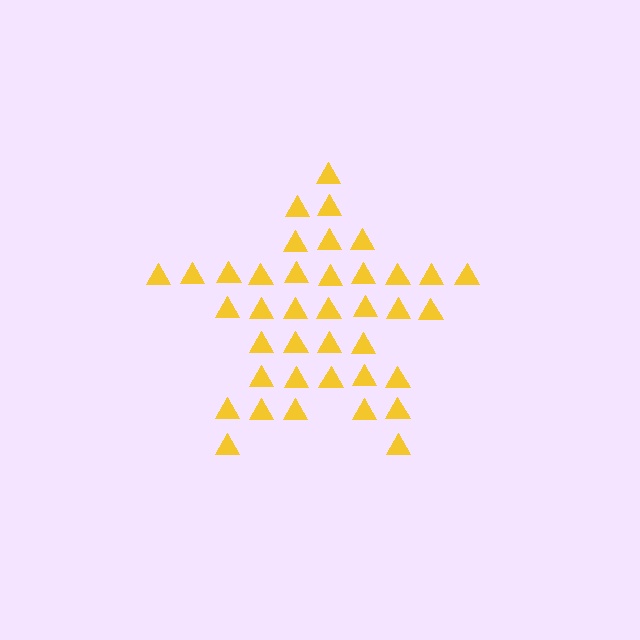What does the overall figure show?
The overall figure shows a star.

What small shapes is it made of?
It is made of small triangles.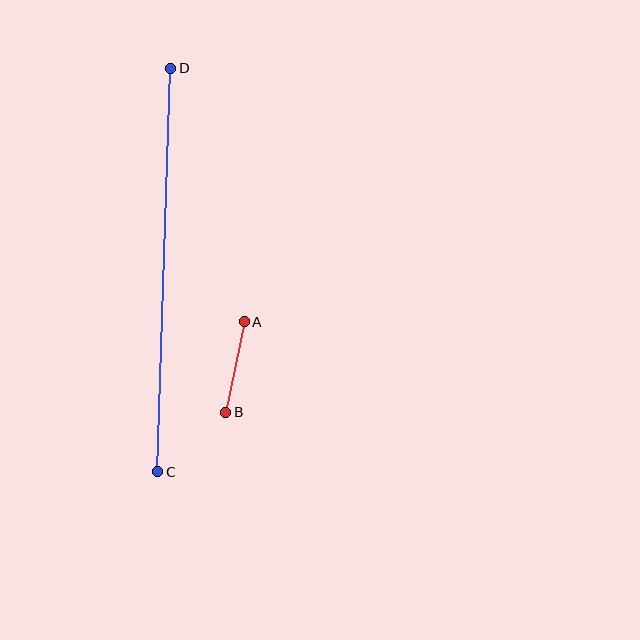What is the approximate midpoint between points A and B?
The midpoint is at approximately (235, 367) pixels.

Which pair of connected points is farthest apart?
Points C and D are farthest apart.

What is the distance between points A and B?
The distance is approximately 92 pixels.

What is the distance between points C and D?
The distance is approximately 404 pixels.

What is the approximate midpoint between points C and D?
The midpoint is at approximately (164, 270) pixels.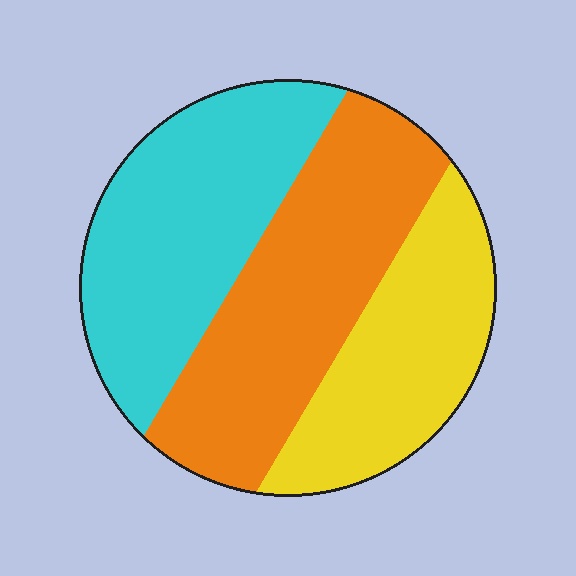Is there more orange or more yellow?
Orange.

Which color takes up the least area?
Yellow, at roughly 25%.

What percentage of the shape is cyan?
Cyan takes up about one third (1/3) of the shape.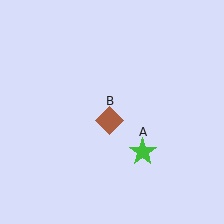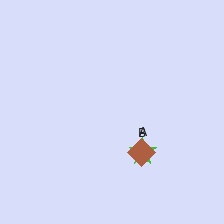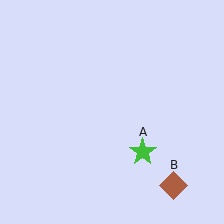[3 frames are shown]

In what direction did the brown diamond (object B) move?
The brown diamond (object B) moved down and to the right.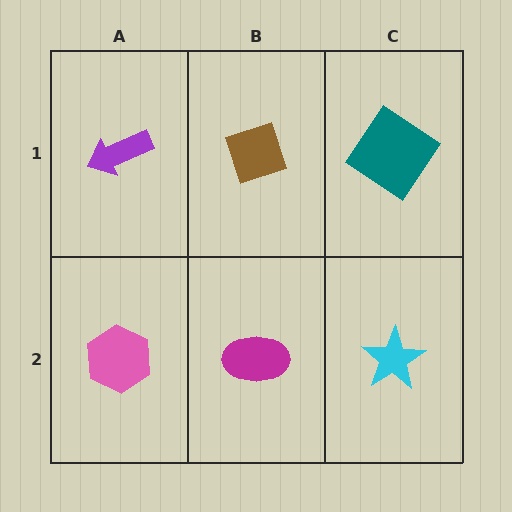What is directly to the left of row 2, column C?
A magenta ellipse.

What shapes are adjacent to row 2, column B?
A brown diamond (row 1, column B), a pink hexagon (row 2, column A), a cyan star (row 2, column C).